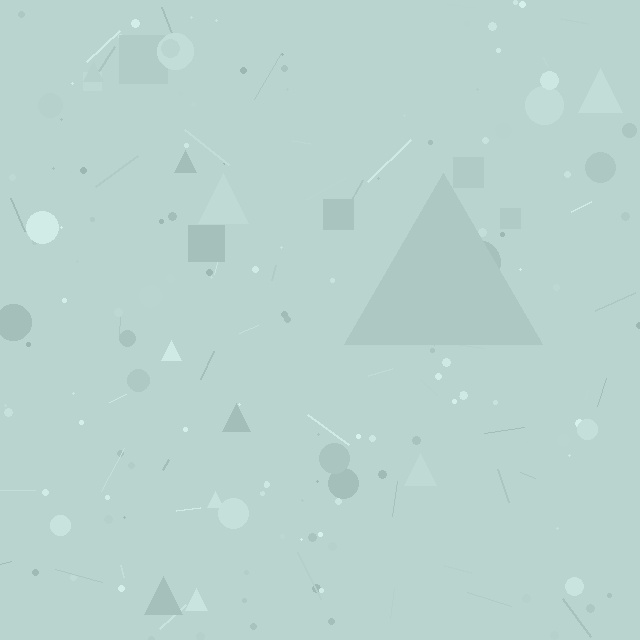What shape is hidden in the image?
A triangle is hidden in the image.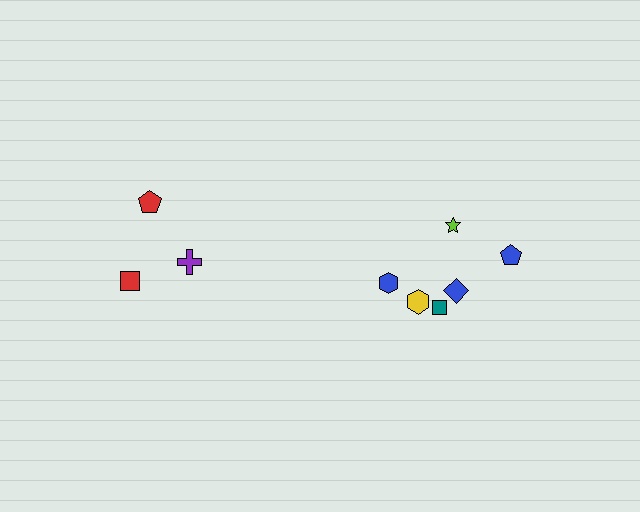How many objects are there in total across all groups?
There are 9 objects.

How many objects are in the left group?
There are 3 objects.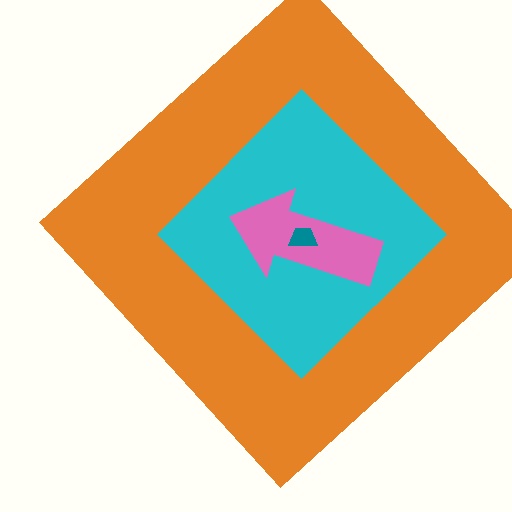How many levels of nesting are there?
4.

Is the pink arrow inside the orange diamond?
Yes.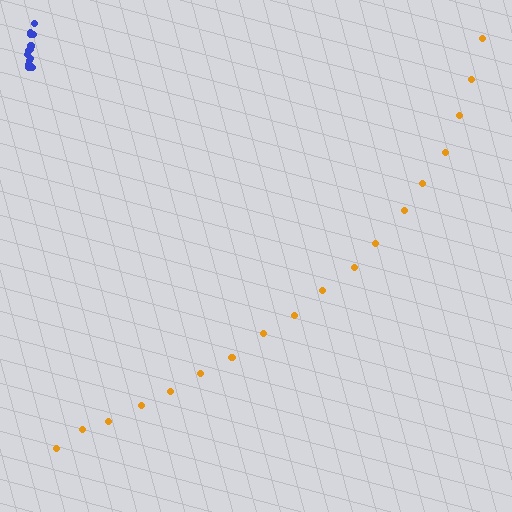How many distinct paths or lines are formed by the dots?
There are 2 distinct paths.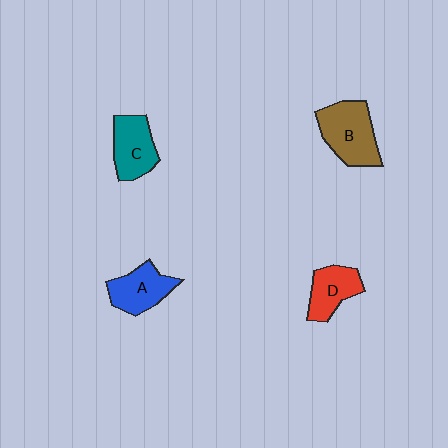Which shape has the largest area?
Shape B (brown).